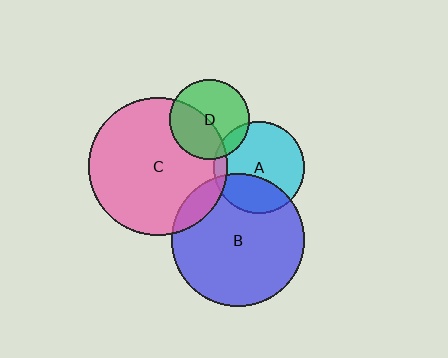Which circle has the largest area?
Circle C (pink).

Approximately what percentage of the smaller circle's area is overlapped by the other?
Approximately 10%.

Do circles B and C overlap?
Yes.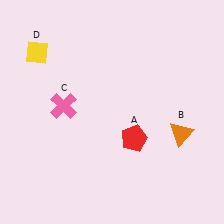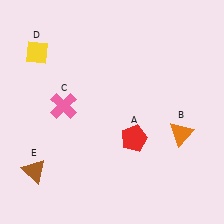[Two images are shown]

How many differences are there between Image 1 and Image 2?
There is 1 difference between the two images.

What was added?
A brown triangle (E) was added in Image 2.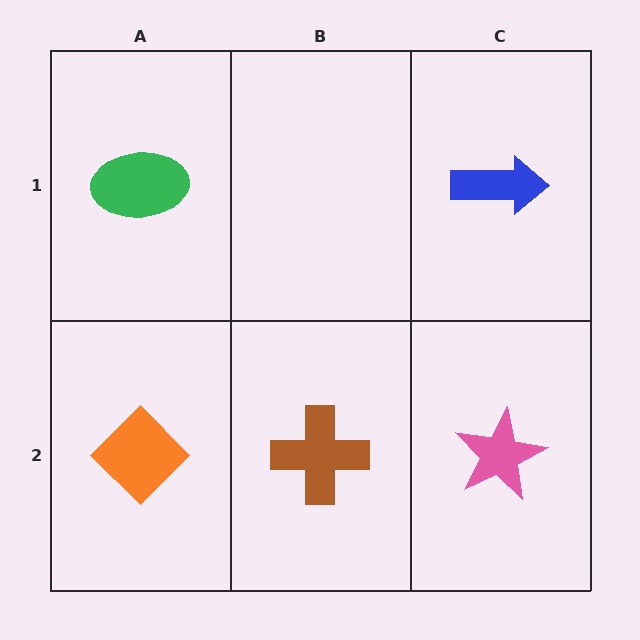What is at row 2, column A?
An orange diamond.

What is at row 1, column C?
A blue arrow.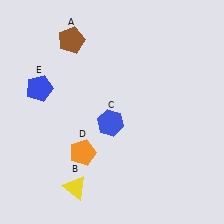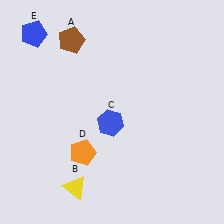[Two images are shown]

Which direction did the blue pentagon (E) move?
The blue pentagon (E) moved up.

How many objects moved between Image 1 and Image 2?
1 object moved between the two images.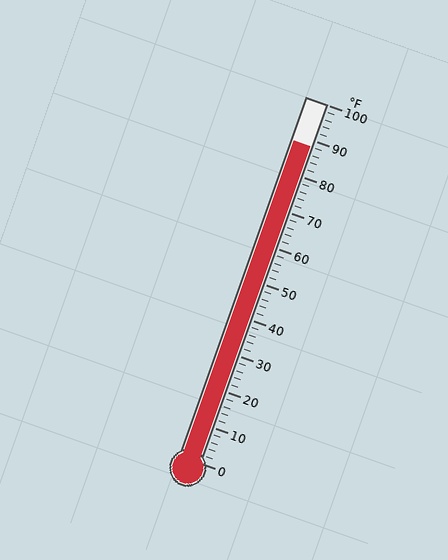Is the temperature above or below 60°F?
The temperature is above 60°F.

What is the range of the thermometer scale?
The thermometer scale ranges from 0°F to 100°F.